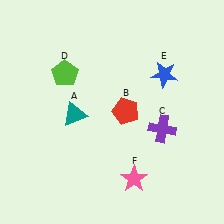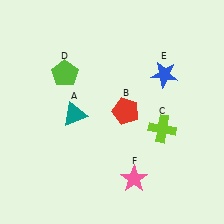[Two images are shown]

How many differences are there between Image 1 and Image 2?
There is 1 difference between the two images.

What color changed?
The cross (C) changed from purple in Image 1 to lime in Image 2.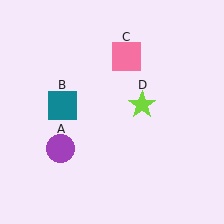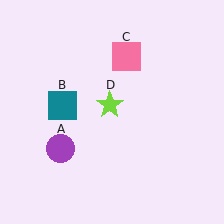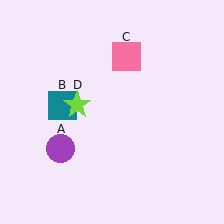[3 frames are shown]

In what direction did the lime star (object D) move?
The lime star (object D) moved left.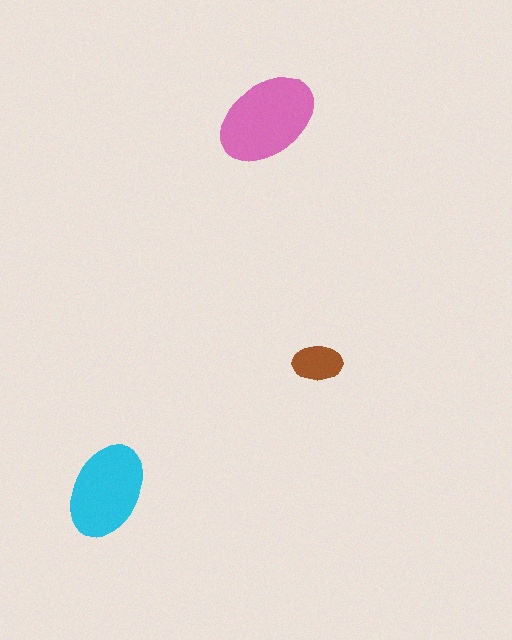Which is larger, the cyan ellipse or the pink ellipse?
The pink one.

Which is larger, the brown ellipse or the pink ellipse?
The pink one.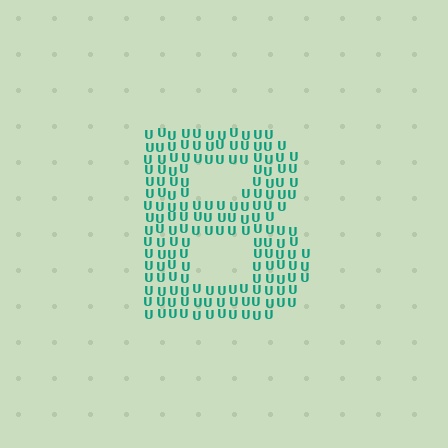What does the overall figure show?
The overall figure shows the letter B.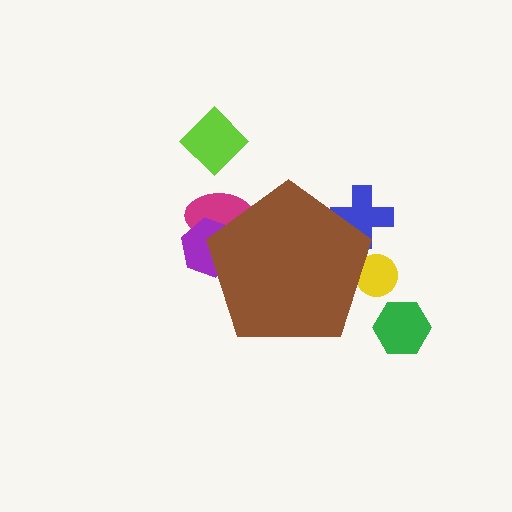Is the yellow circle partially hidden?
Yes, the yellow circle is partially hidden behind the brown pentagon.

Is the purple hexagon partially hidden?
Yes, the purple hexagon is partially hidden behind the brown pentagon.